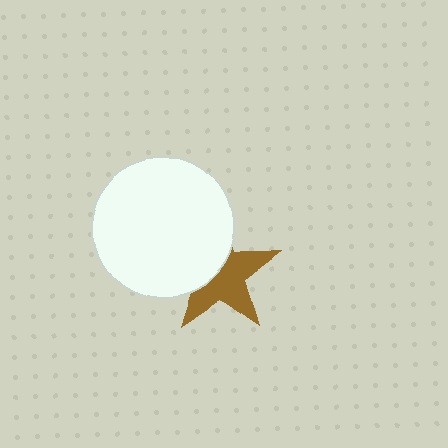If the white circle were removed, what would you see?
You would see the complete brown star.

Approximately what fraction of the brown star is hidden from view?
Roughly 43% of the brown star is hidden behind the white circle.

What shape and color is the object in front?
The object in front is a white circle.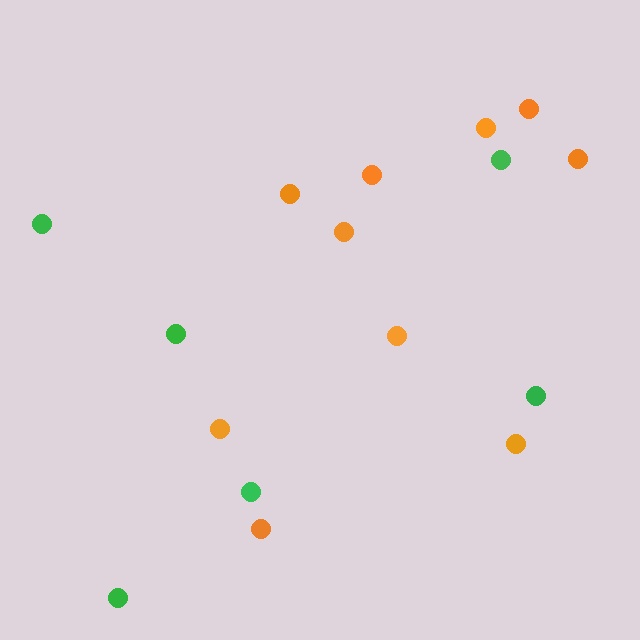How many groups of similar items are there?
There are 2 groups: one group of green circles (6) and one group of orange circles (10).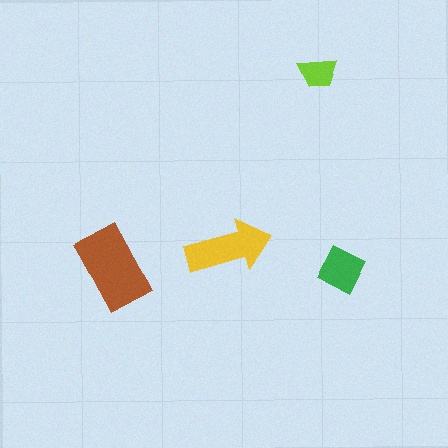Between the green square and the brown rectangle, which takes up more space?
The brown rectangle.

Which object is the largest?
The brown rectangle.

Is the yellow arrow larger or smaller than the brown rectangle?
Smaller.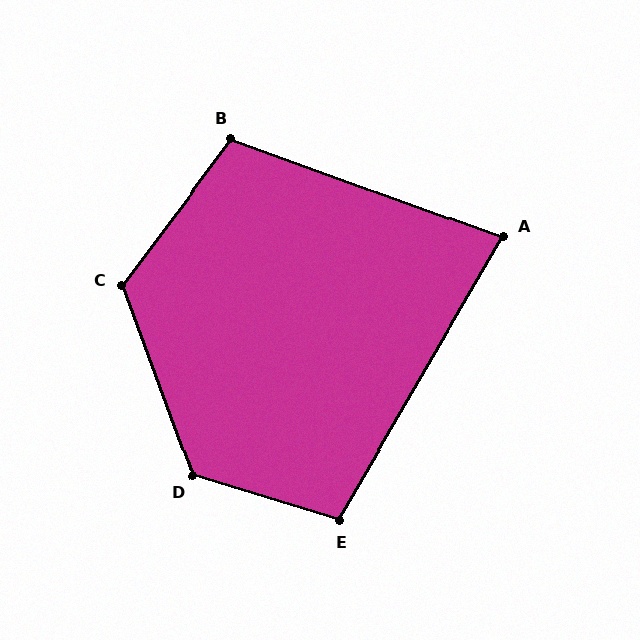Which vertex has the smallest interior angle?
A, at approximately 80 degrees.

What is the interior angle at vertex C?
Approximately 123 degrees (obtuse).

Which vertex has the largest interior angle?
D, at approximately 127 degrees.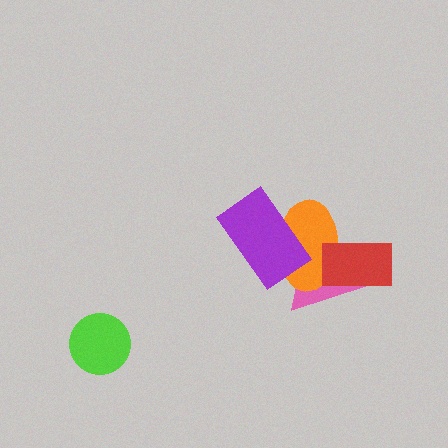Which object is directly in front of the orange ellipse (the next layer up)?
The red rectangle is directly in front of the orange ellipse.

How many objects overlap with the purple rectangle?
2 objects overlap with the purple rectangle.